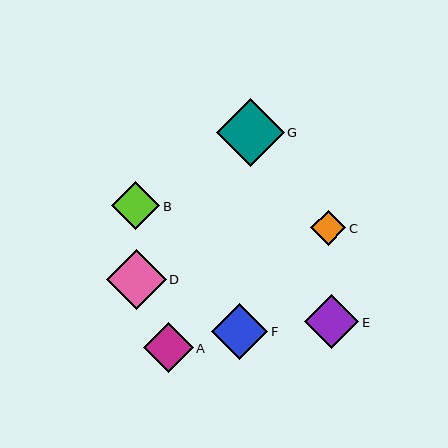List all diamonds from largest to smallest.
From largest to smallest: G, D, F, E, A, B, C.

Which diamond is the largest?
Diamond G is the largest with a size of approximately 68 pixels.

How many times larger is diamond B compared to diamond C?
Diamond B is approximately 1.4 times the size of diamond C.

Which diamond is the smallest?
Diamond C is the smallest with a size of approximately 35 pixels.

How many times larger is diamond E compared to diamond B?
Diamond E is approximately 1.1 times the size of diamond B.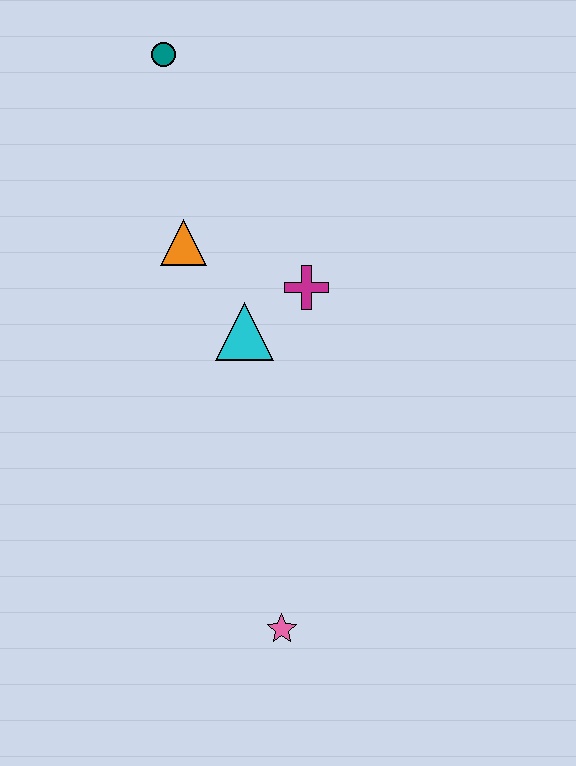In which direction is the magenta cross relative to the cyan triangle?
The magenta cross is to the right of the cyan triangle.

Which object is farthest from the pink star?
The teal circle is farthest from the pink star.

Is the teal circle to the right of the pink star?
No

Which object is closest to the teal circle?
The orange triangle is closest to the teal circle.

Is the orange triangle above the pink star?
Yes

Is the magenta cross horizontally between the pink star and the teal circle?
No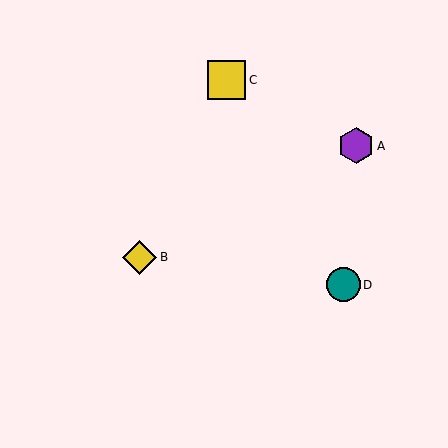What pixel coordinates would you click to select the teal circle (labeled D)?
Click at (343, 285) to select the teal circle D.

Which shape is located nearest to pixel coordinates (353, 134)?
The purple hexagon (labeled A) at (356, 146) is nearest to that location.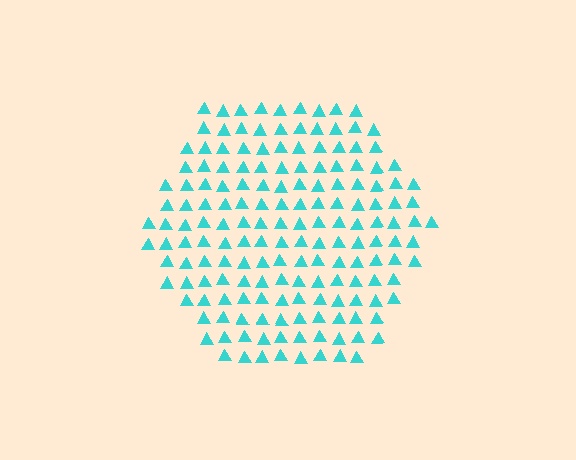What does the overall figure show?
The overall figure shows a hexagon.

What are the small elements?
The small elements are triangles.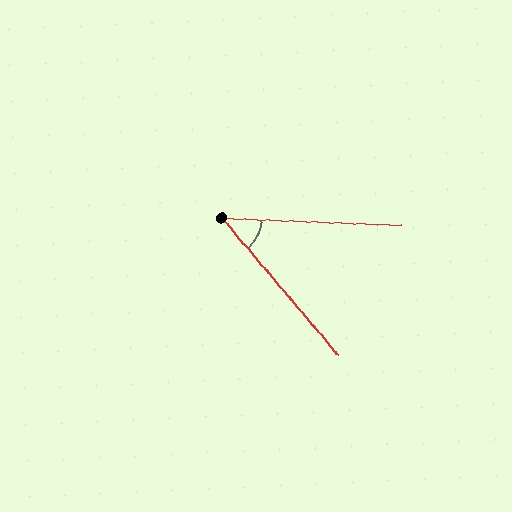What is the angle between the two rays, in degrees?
Approximately 47 degrees.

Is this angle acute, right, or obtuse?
It is acute.